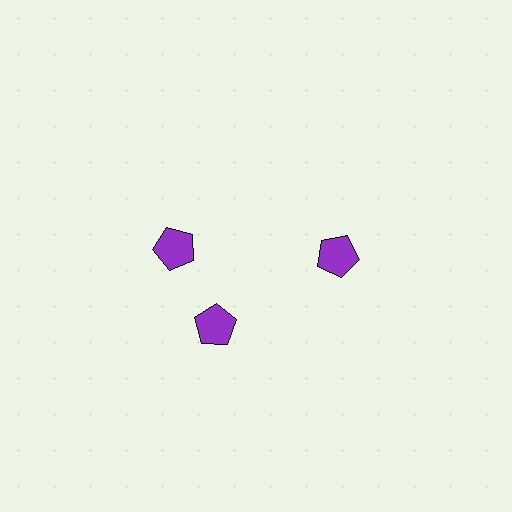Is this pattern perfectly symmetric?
No. The 3 purple pentagons are arranged in a ring, but one element near the 11 o'clock position is rotated out of alignment along the ring, breaking the 3-fold rotational symmetry.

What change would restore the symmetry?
The symmetry would be restored by rotating it back into even spacing with its neighbors so that all 3 pentagons sit at equal angles and equal distance from the center.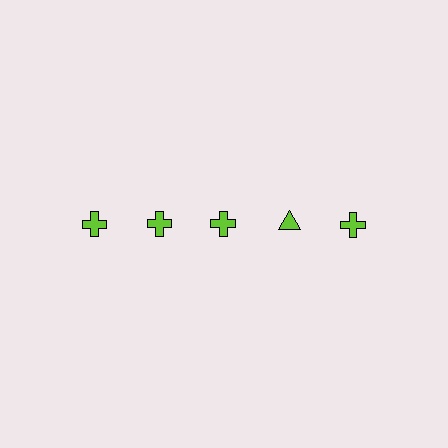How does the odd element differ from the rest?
It has a different shape: triangle instead of cross.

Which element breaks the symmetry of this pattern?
The lime triangle in the top row, second from right column breaks the symmetry. All other shapes are lime crosses.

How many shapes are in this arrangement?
There are 5 shapes arranged in a grid pattern.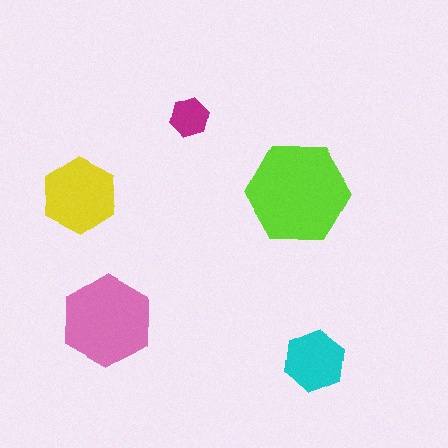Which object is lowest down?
The cyan hexagon is bottommost.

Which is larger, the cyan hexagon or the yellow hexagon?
The yellow one.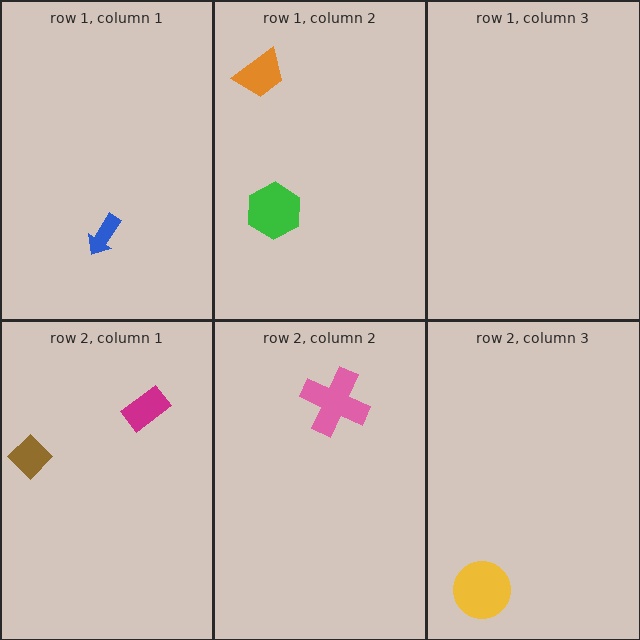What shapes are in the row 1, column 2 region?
The green hexagon, the orange trapezoid.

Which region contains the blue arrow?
The row 1, column 1 region.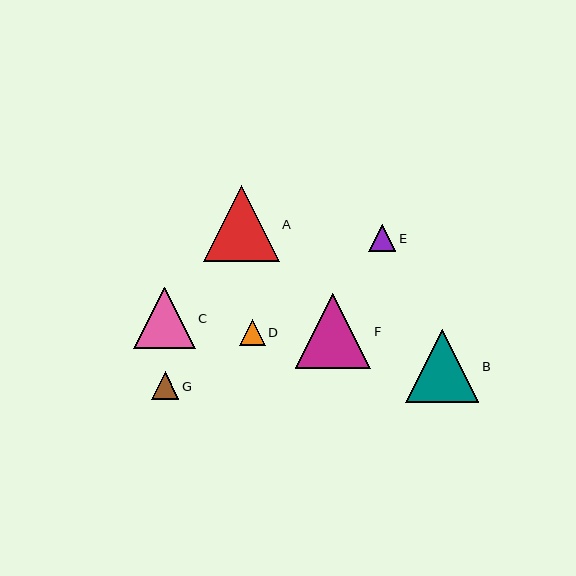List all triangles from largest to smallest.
From largest to smallest: A, F, B, C, G, E, D.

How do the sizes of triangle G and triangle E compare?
Triangle G and triangle E are approximately the same size.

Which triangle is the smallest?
Triangle D is the smallest with a size of approximately 26 pixels.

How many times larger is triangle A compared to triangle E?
Triangle A is approximately 2.8 times the size of triangle E.